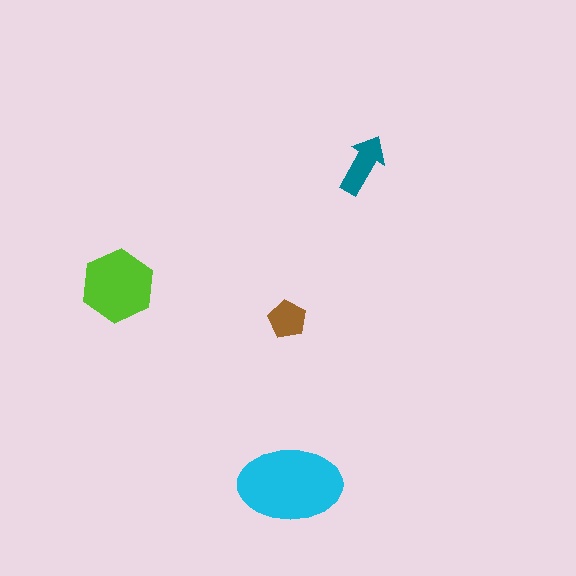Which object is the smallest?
The brown pentagon.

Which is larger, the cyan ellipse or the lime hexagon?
The cyan ellipse.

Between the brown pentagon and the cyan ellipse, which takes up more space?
The cyan ellipse.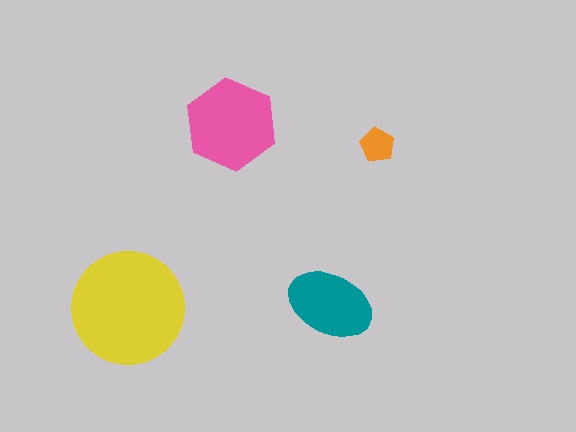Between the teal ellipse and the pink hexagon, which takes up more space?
The pink hexagon.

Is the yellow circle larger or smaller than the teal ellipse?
Larger.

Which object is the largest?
The yellow circle.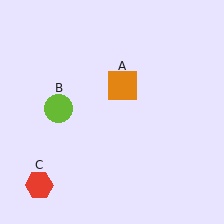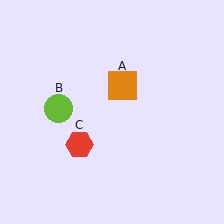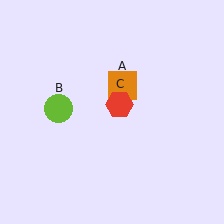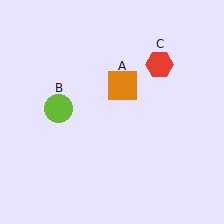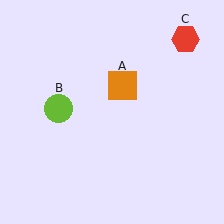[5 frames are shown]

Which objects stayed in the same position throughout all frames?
Orange square (object A) and lime circle (object B) remained stationary.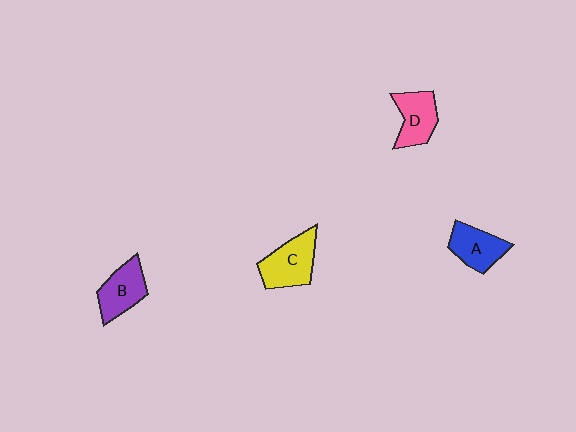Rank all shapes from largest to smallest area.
From largest to smallest: C (yellow), B (purple), A (blue), D (pink).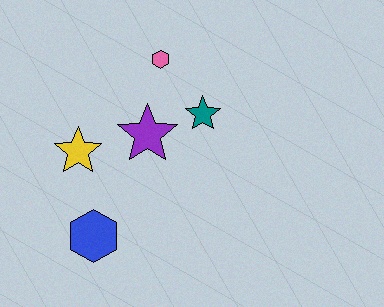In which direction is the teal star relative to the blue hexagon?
The teal star is above the blue hexagon.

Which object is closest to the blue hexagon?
The yellow star is closest to the blue hexagon.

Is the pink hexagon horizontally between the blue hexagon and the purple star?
No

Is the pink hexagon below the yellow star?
No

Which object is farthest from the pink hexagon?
The blue hexagon is farthest from the pink hexagon.